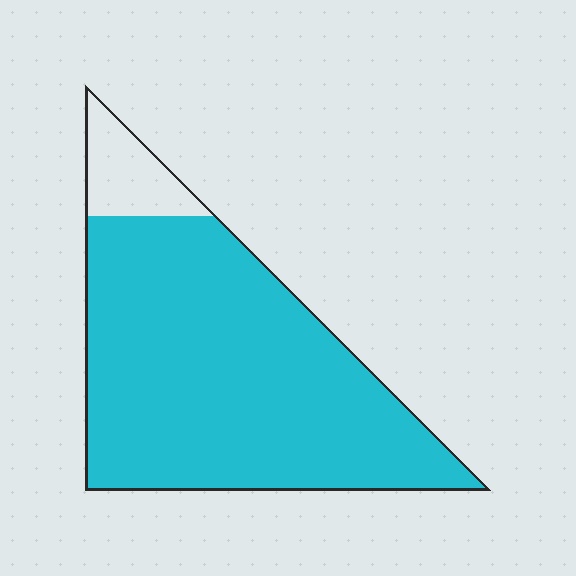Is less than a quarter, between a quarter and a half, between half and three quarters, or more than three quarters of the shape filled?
More than three quarters.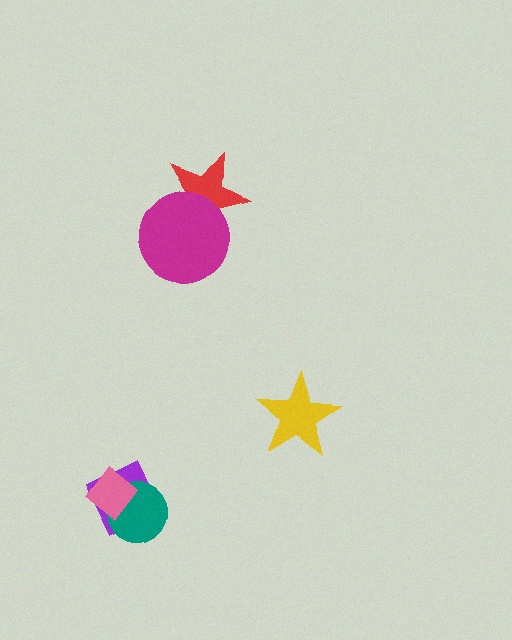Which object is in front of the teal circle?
The pink diamond is in front of the teal circle.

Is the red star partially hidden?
Yes, it is partially covered by another shape.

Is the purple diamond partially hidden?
Yes, it is partially covered by another shape.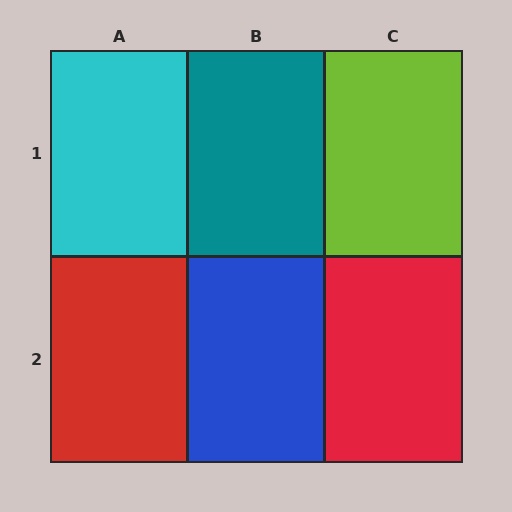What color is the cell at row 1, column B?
Teal.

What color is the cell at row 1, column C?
Lime.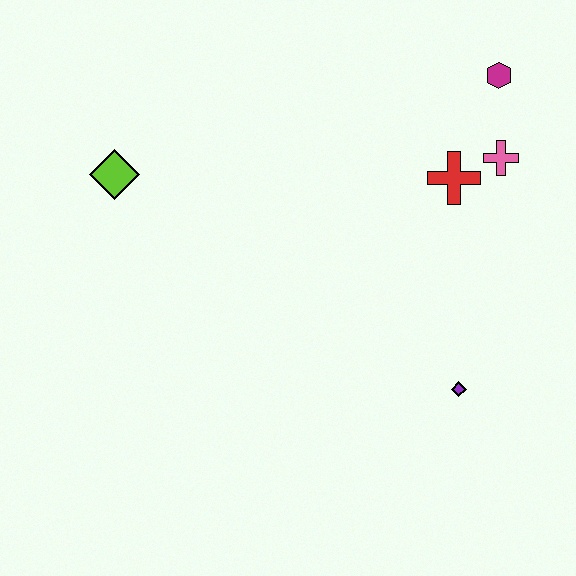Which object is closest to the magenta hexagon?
The pink cross is closest to the magenta hexagon.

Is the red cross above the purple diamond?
Yes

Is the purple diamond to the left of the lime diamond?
No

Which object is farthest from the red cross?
The lime diamond is farthest from the red cross.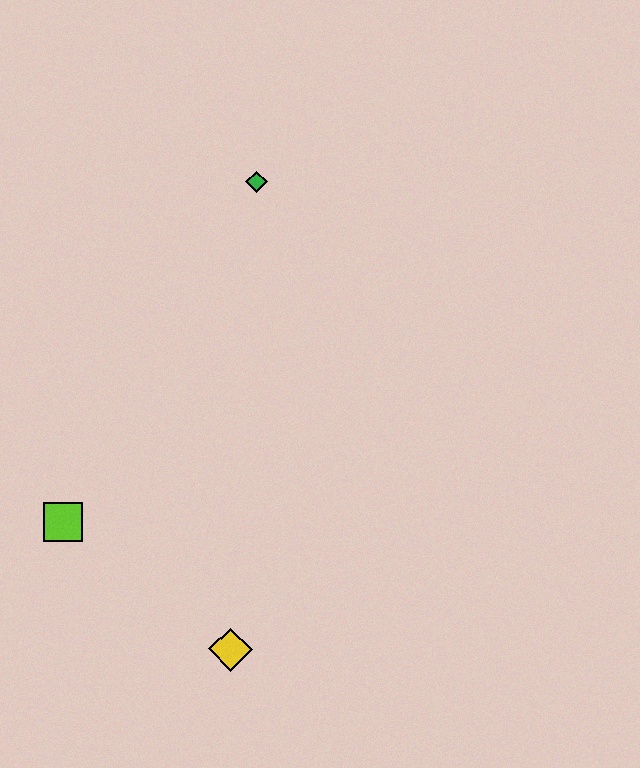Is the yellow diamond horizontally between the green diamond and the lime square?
Yes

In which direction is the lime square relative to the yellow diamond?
The lime square is to the left of the yellow diamond.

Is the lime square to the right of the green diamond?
No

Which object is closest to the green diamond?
The lime square is closest to the green diamond.